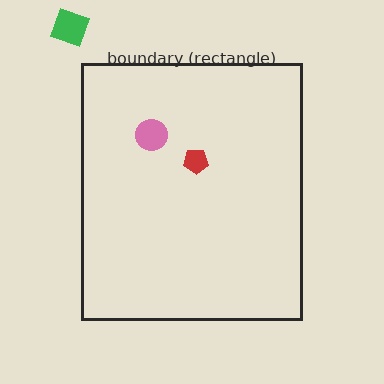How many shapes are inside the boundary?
2 inside, 1 outside.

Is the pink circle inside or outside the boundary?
Inside.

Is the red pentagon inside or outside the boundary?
Inside.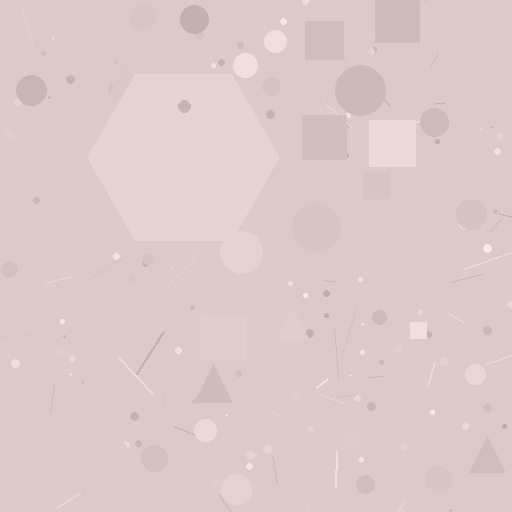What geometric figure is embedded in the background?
A hexagon is embedded in the background.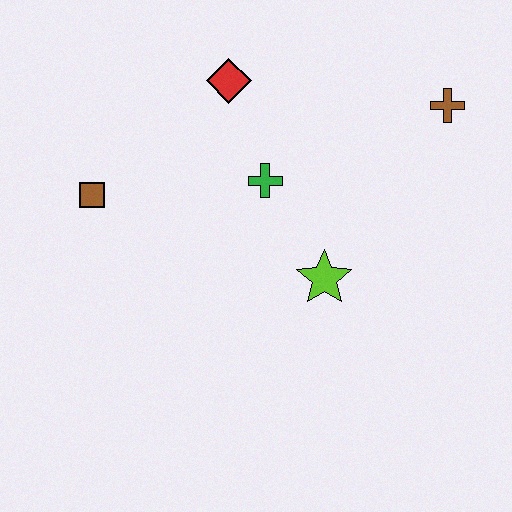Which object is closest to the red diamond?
The green cross is closest to the red diamond.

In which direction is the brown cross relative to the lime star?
The brown cross is above the lime star.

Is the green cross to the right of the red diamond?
Yes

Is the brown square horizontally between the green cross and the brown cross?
No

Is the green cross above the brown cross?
No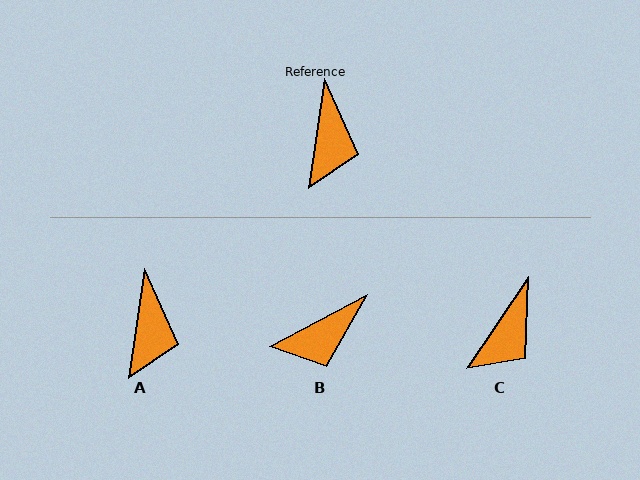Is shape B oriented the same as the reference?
No, it is off by about 54 degrees.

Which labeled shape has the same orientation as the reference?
A.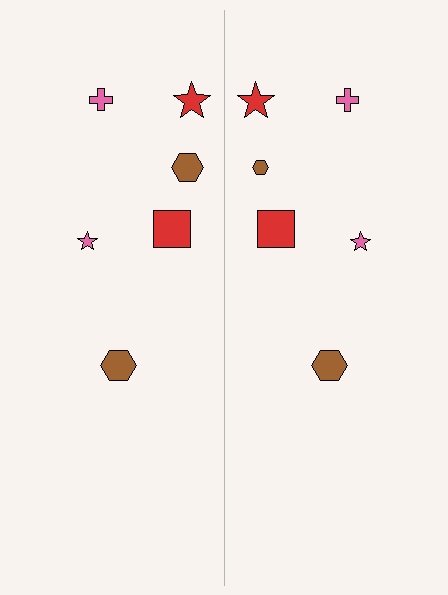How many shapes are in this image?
There are 12 shapes in this image.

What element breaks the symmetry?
The brown hexagon on the right side has a different size than its mirror counterpart.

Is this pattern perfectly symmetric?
No, the pattern is not perfectly symmetric. The brown hexagon on the right side has a different size than its mirror counterpart.